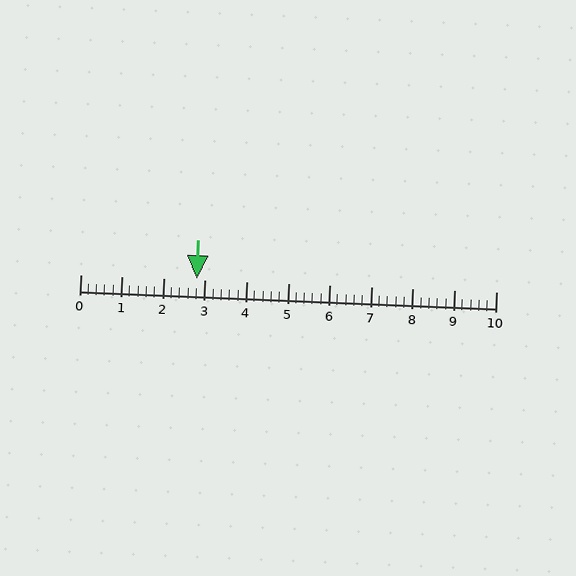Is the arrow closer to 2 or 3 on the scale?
The arrow is closer to 3.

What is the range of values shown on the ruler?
The ruler shows values from 0 to 10.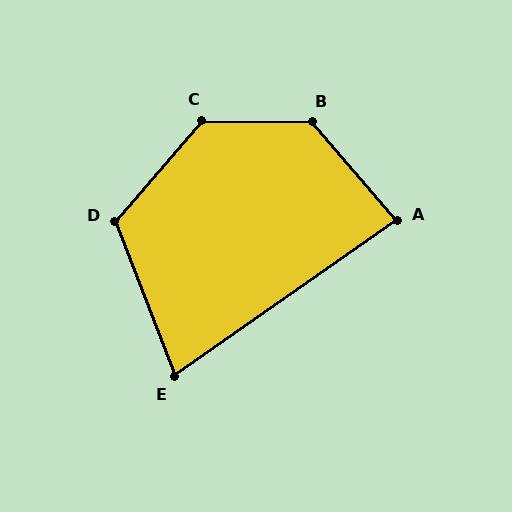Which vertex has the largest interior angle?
B, at approximately 131 degrees.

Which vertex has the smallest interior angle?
E, at approximately 76 degrees.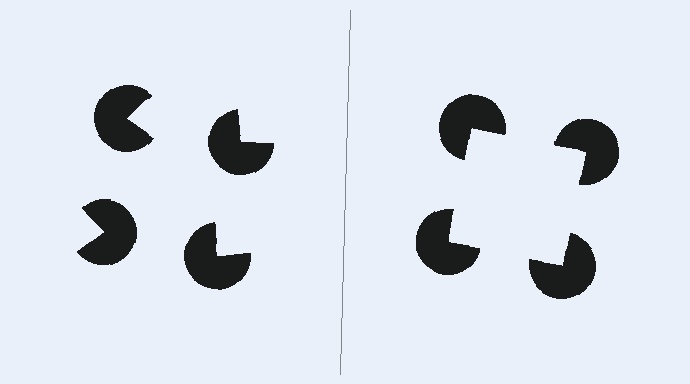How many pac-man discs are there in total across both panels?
8 — 4 on each side.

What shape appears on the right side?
An illusory square.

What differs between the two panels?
The pac-man discs are positioned identically on both sides; only the wedge orientations differ. On the right they align to a square; on the left they are misaligned.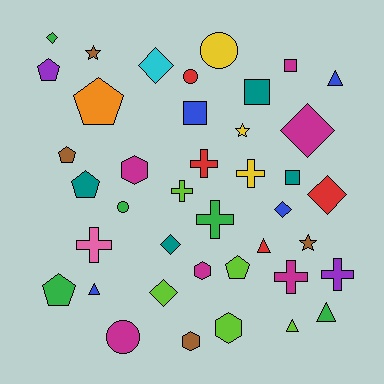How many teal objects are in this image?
There are 4 teal objects.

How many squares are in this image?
There are 4 squares.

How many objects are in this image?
There are 40 objects.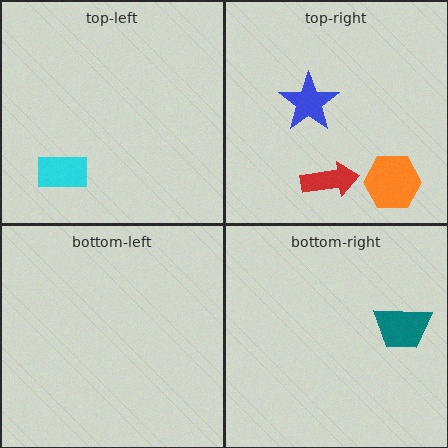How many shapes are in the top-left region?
1.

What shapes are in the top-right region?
The blue star, the red arrow, the orange hexagon.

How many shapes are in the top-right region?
3.